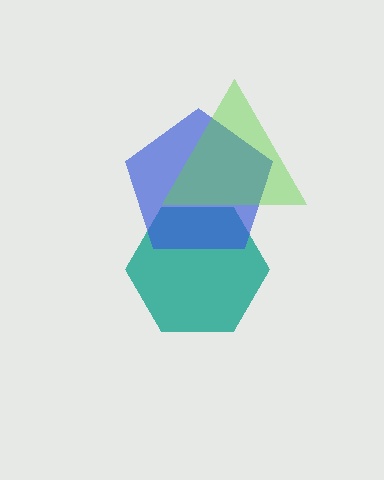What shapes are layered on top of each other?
The layered shapes are: a teal hexagon, a blue pentagon, a lime triangle.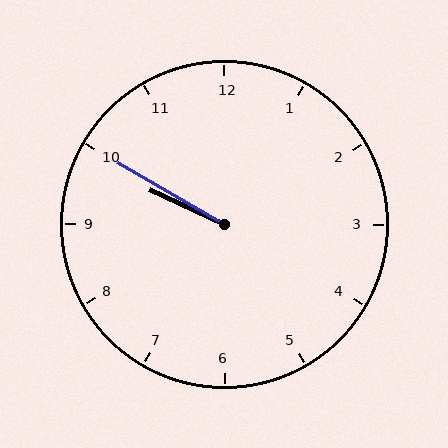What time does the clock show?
9:50.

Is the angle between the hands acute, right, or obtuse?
It is acute.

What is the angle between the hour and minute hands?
Approximately 5 degrees.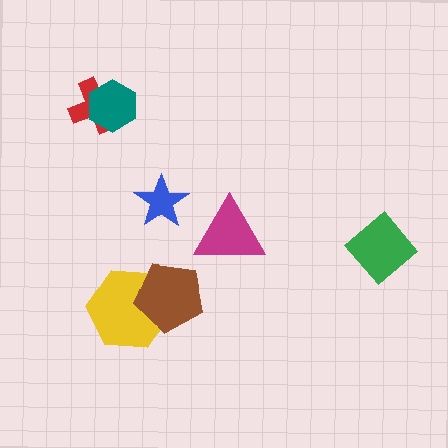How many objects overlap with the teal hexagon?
1 object overlaps with the teal hexagon.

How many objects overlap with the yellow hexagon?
1 object overlaps with the yellow hexagon.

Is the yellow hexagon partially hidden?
Yes, it is partially covered by another shape.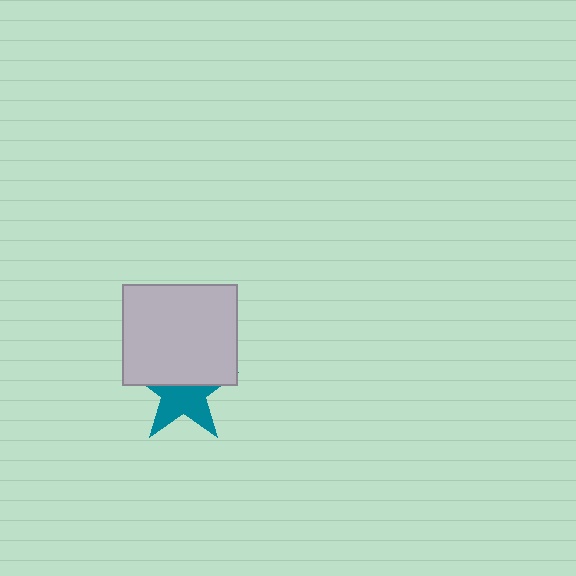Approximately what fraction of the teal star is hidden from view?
Roughly 46% of the teal star is hidden behind the light gray rectangle.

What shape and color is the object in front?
The object in front is a light gray rectangle.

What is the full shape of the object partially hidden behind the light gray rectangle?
The partially hidden object is a teal star.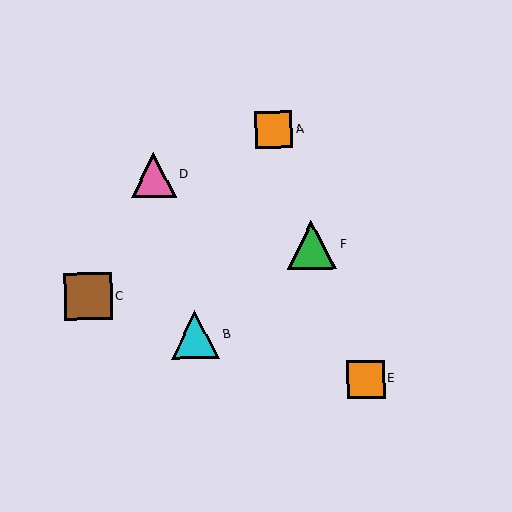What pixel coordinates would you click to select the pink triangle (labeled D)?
Click at (153, 175) to select the pink triangle D.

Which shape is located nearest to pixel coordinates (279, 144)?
The orange square (labeled A) at (274, 130) is nearest to that location.